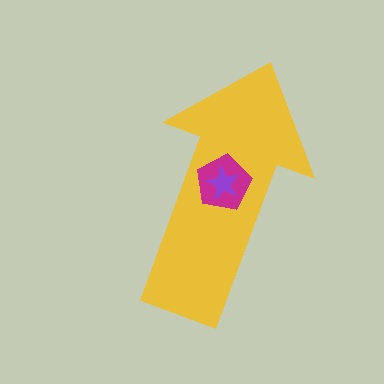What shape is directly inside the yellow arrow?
The magenta pentagon.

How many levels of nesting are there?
3.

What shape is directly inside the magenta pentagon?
The purple star.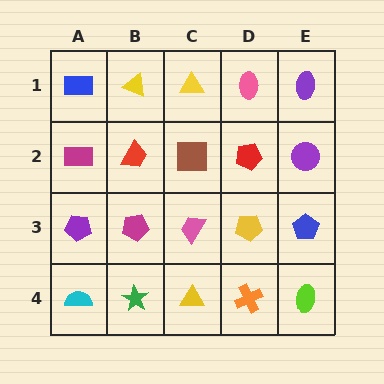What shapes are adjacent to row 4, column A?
A purple pentagon (row 3, column A), a green star (row 4, column B).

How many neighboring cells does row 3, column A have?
3.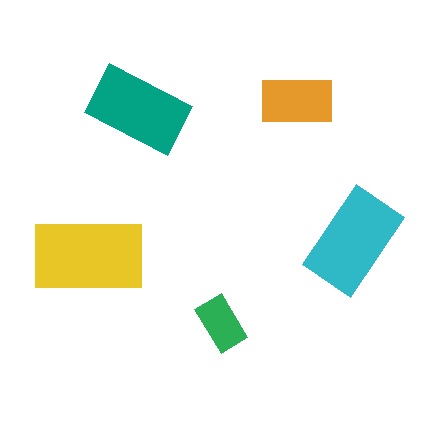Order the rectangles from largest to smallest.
the yellow one, the cyan one, the teal one, the orange one, the green one.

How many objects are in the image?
There are 5 objects in the image.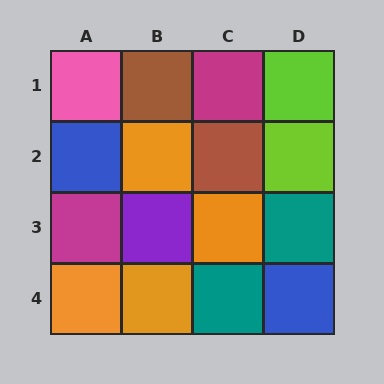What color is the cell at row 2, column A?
Blue.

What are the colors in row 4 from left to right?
Orange, orange, teal, blue.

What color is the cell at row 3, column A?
Magenta.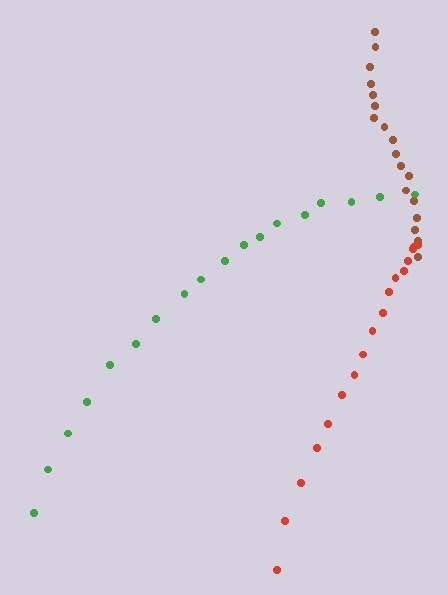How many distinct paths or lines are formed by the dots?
There are 3 distinct paths.